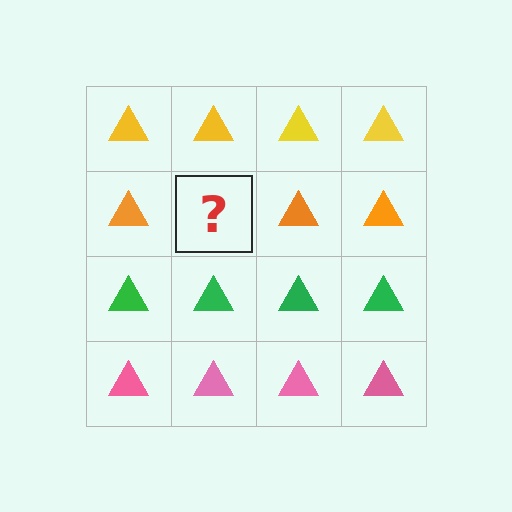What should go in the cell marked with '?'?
The missing cell should contain an orange triangle.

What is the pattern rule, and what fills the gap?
The rule is that each row has a consistent color. The gap should be filled with an orange triangle.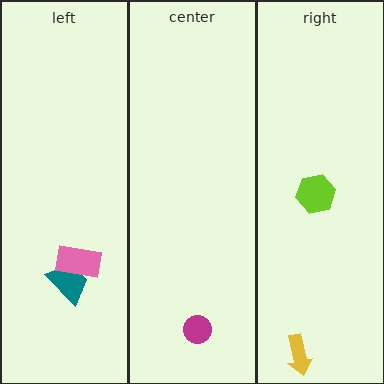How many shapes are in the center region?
1.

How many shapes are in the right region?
2.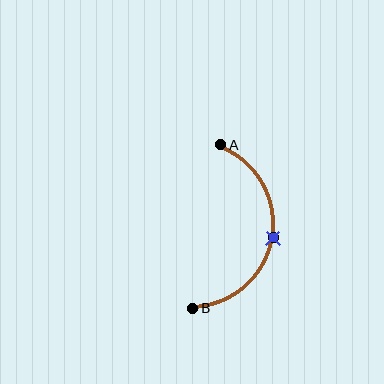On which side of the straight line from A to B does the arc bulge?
The arc bulges to the right of the straight line connecting A and B.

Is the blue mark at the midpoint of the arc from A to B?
Yes. The blue mark lies on the arc at equal arc-length from both A and B — it is the arc midpoint.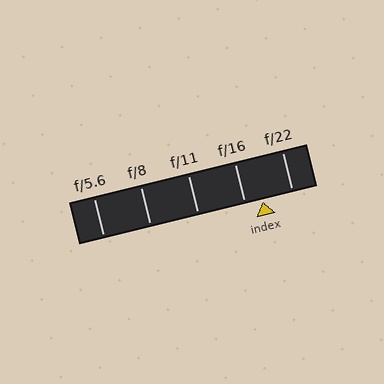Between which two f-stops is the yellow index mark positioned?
The index mark is between f/16 and f/22.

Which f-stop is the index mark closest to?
The index mark is closest to f/16.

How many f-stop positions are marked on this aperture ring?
There are 5 f-stop positions marked.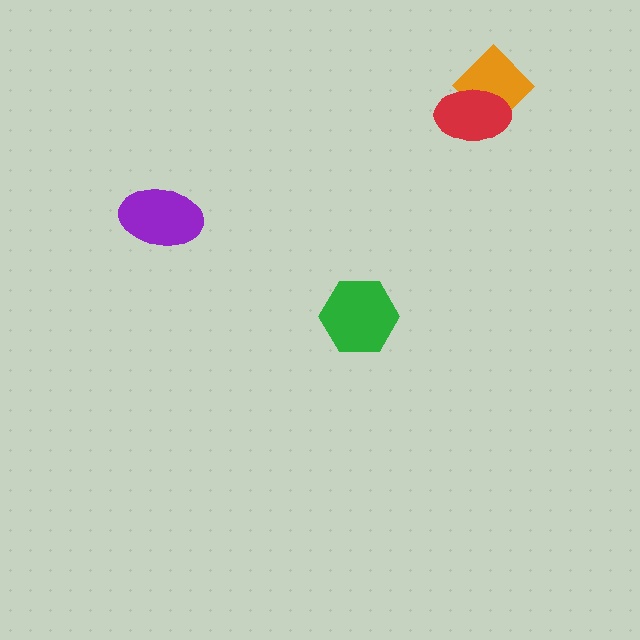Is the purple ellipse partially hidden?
No, no other shape covers it.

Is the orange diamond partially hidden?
Yes, it is partially covered by another shape.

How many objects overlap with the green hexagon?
0 objects overlap with the green hexagon.